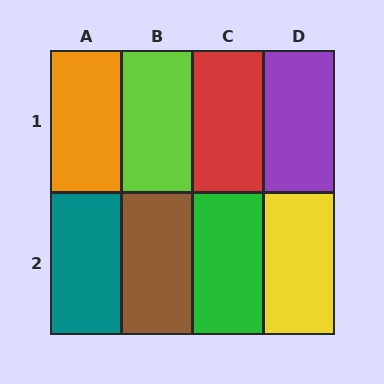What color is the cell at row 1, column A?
Orange.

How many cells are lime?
1 cell is lime.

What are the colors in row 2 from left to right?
Teal, brown, green, yellow.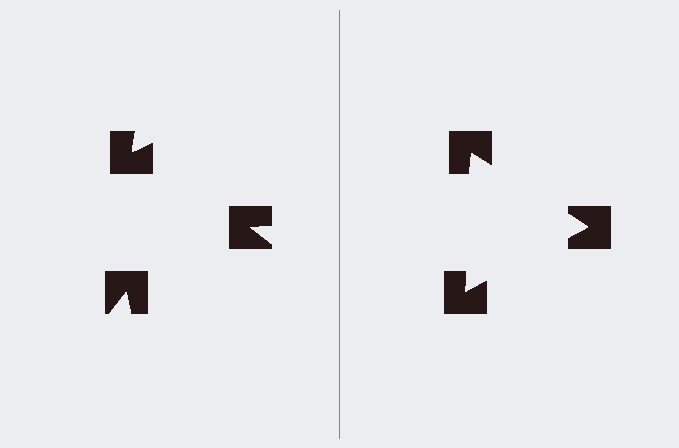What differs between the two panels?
The notched squares are positioned identically on both sides; only the wedge orientations differ. On the right they align to a triangle; on the left they are misaligned.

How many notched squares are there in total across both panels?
6 — 3 on each side.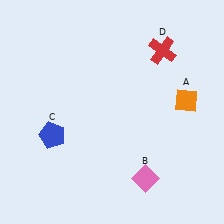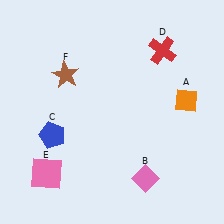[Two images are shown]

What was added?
A pink square (E), a brown star (F) were added in Image 2.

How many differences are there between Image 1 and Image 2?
There are 2 differences between the two images.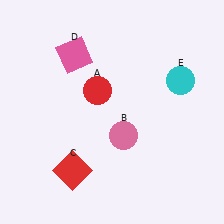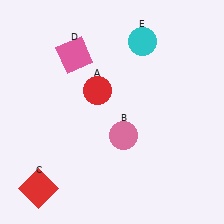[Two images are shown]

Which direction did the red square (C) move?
The red square (C) moved left.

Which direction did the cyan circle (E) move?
The cyan circle (E) moved up.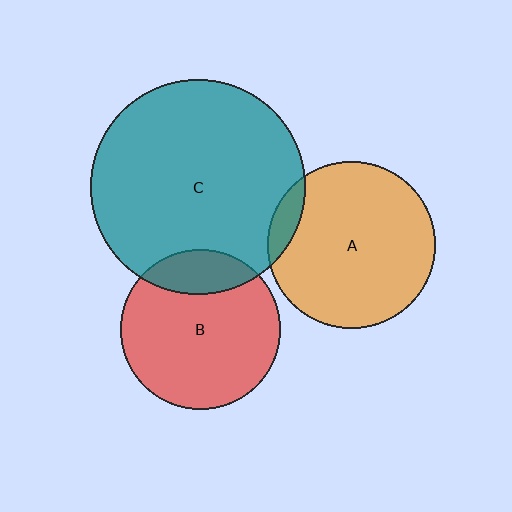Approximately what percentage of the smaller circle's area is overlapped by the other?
Approximately 20%.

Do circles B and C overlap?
Yes.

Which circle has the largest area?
Circle C (teal).